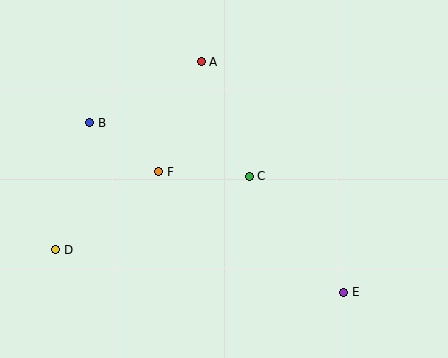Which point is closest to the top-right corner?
Point A is closest to the top-right corner.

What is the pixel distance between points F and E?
The distance between F and E is 221 pixels.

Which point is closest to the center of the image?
Point C at (249, 176) is closest to the center.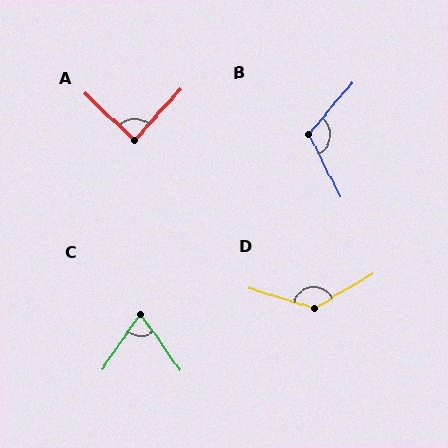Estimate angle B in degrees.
Approximately 114 degrees.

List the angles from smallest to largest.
C (70°), A (89°), B (114°), D (132°).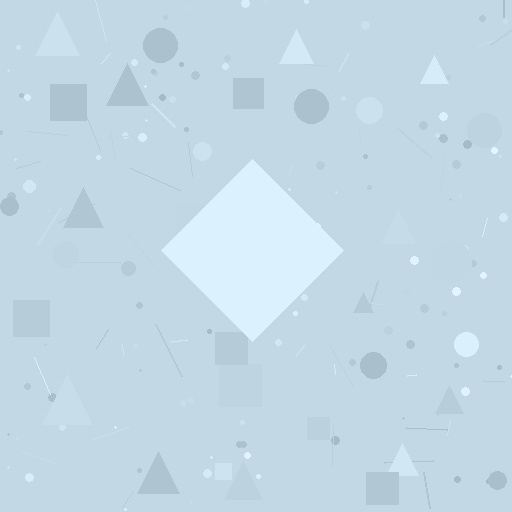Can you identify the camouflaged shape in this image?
The camouflaged shape is a diamond.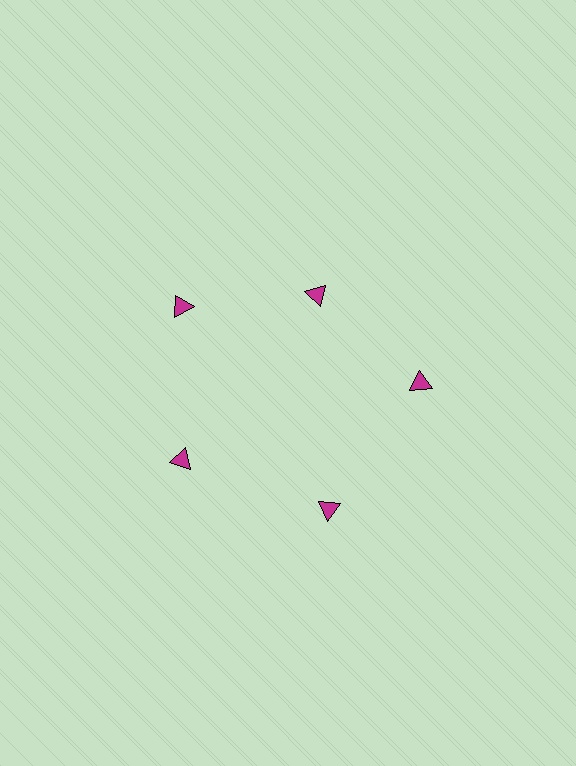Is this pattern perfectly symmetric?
No. The 5 magenta triangles are arranged in a ring, but one element near the 1 o'clock position is pulled inward toward the center, breaking the 5-fold rotational symmetry.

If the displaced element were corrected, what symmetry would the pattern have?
It would have 5-fold rotational symmetry — the pattern would map onto itself every 72 degrees.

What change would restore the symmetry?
The symmetry would be restored by moving it outward, back onto the ring so that all 5 triangles sit at equal angles and equal distance from the center.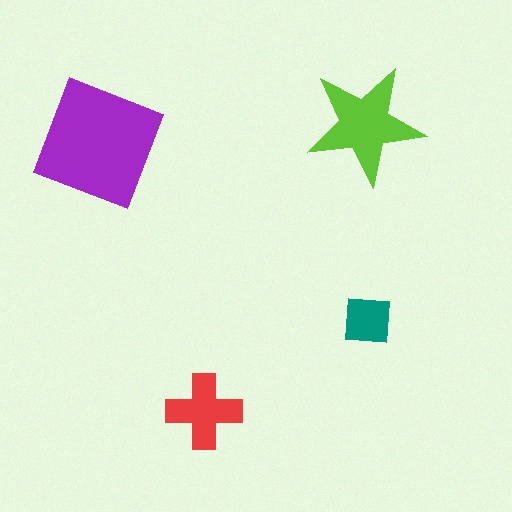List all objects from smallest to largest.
The teal square, the red cross, the lime star, the purple square.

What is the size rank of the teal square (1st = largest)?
4th.